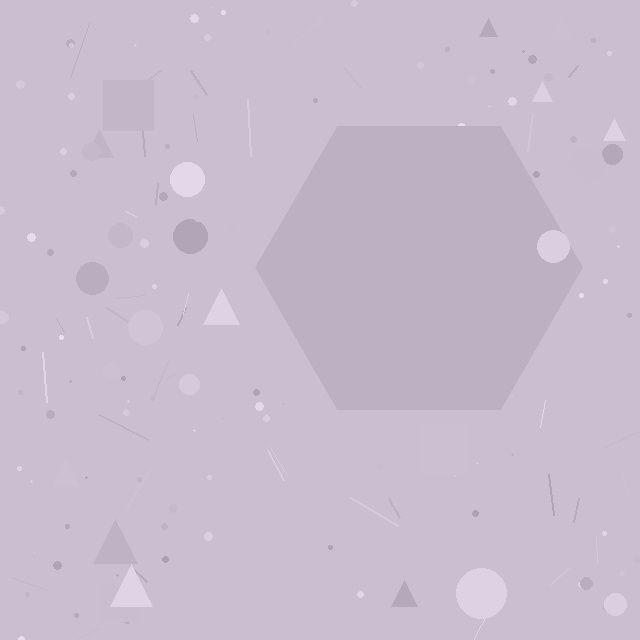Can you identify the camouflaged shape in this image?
The camouflaged shape is a hexagon.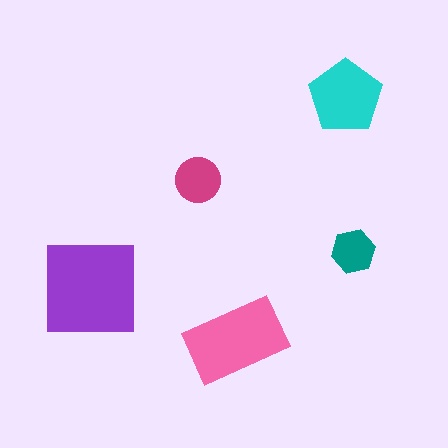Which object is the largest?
The purple square.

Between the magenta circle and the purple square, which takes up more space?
The purple square.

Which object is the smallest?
The teal hexagon.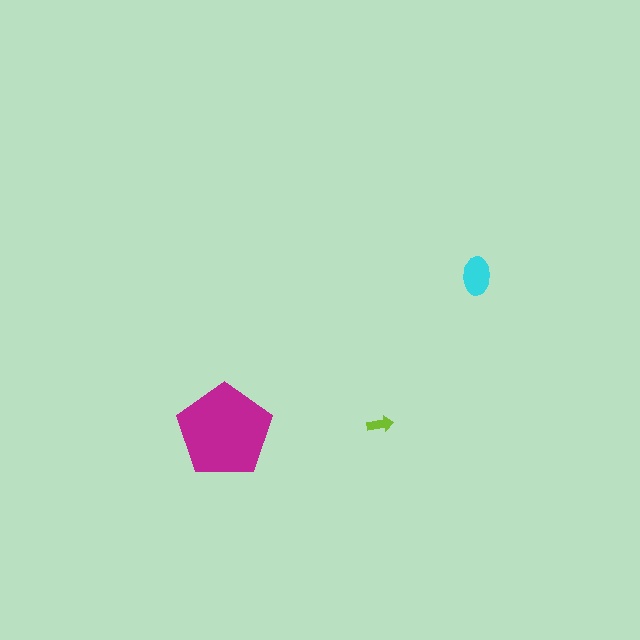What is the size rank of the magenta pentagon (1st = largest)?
1st.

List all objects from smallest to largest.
The lime arrow, the cyan ellipse, the magenta pentagon.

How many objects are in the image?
There are 3 objects in the image.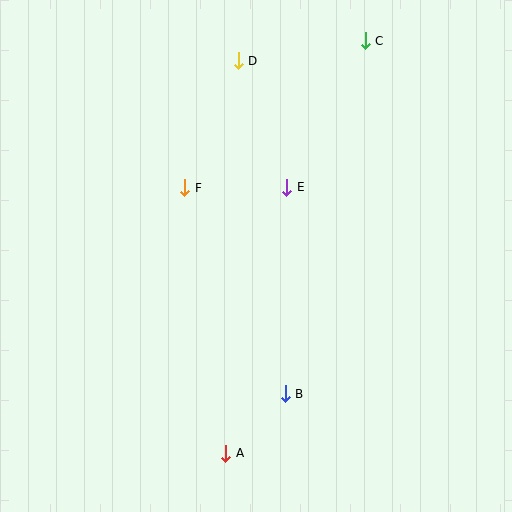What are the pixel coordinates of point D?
Point D is at (238, 61).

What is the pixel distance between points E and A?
The distance between E and A is 273 pixels.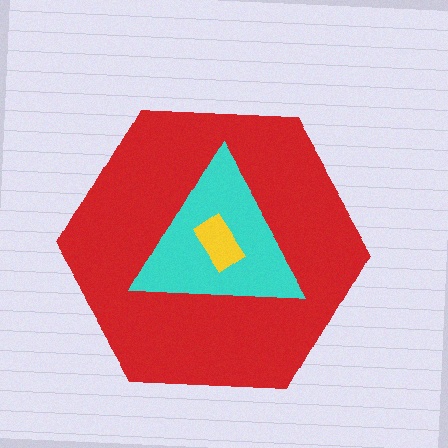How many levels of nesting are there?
3.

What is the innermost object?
The yellow rectangle.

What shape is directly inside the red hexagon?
The cyan triangle.